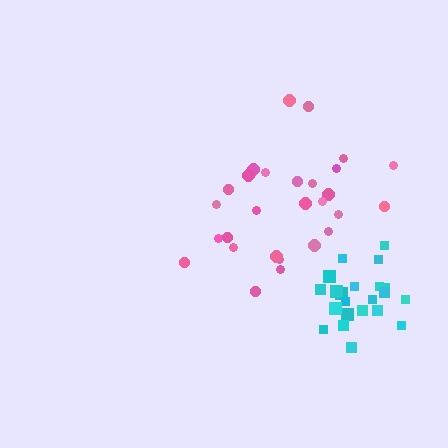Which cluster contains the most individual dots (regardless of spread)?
Pink (28).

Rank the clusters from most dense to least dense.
cyan, pink.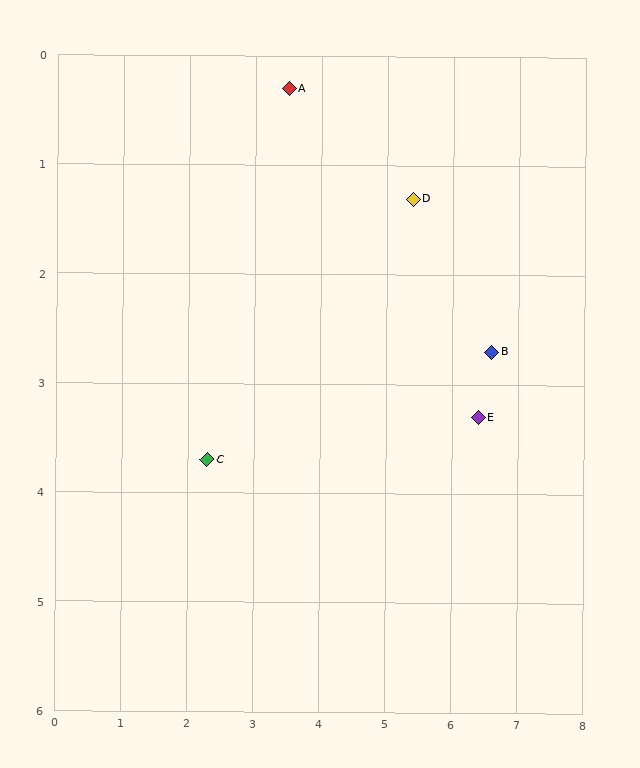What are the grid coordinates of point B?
Point B is at approximately (6.6, 2.7).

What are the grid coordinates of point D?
Point D is at approximately (5.4, 1.3).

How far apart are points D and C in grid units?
Points D and C are about 3.9 grid units apart.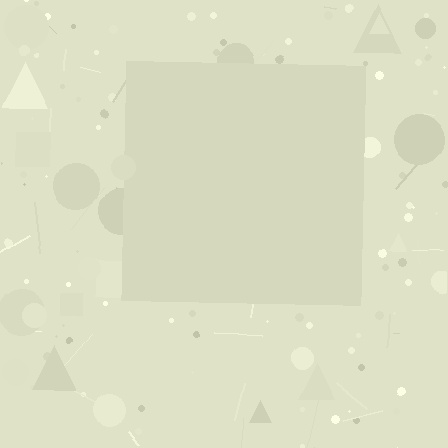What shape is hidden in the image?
A square is hidden in the image.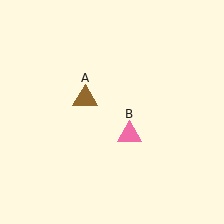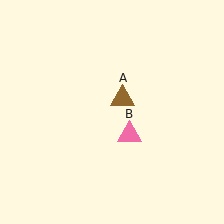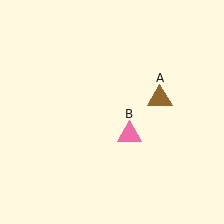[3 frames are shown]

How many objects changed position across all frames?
1 object changed position: brown triangle (object A).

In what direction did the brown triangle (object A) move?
The brown triangle (object A) moved right.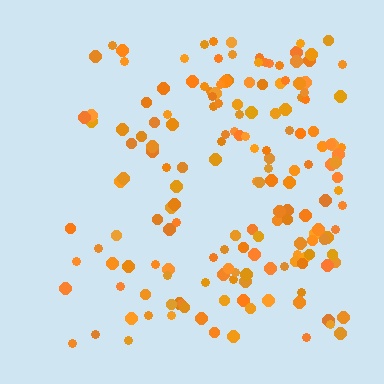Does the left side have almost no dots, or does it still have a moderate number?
Still a moderate number, just noticeably fewer than the right.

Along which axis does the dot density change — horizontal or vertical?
Horizontal.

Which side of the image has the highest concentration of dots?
The right.